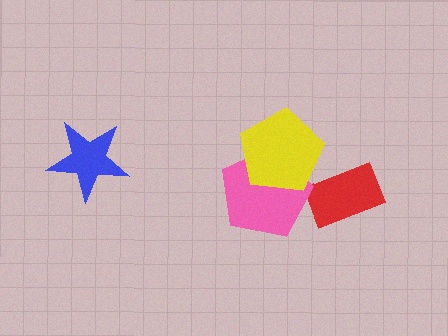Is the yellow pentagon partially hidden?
No, no other shape covers it.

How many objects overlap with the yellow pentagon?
1 object overlaps with the yellow pentagon.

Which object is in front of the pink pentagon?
The yellow pentagon is in front of the pink pentagon.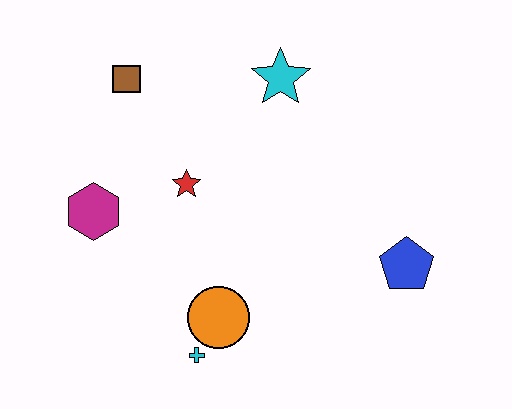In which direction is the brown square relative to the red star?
The brown square is above the red star.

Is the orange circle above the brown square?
No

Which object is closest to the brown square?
The red star is closest to the brown square.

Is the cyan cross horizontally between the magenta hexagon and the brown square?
No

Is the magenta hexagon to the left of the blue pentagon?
Yes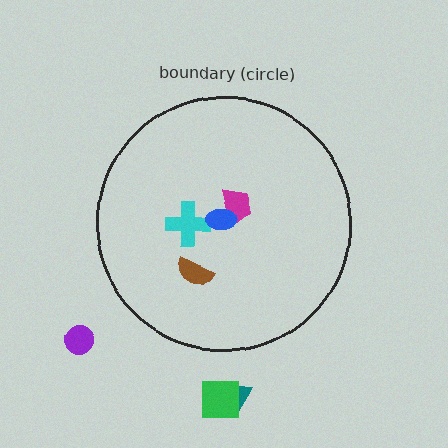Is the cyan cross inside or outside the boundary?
Inside.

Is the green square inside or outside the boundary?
Outside.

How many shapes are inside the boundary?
4 inside, 3 outside.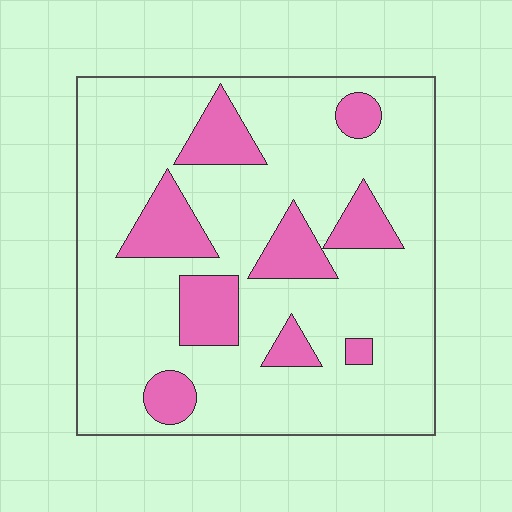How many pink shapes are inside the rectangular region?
9.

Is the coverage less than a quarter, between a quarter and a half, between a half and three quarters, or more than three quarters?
Less than a quarter.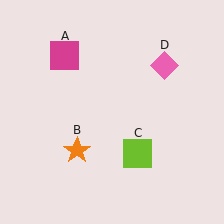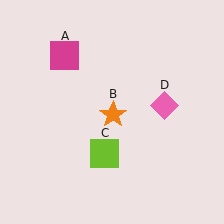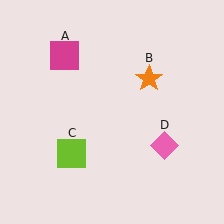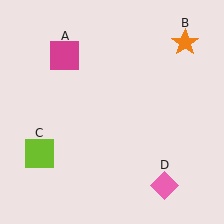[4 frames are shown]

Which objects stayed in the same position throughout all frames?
Magenta square (object A) remained stationary.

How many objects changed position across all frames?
3 objects changed position: orange star (object B), lime square (object C), pink diamond (object D).